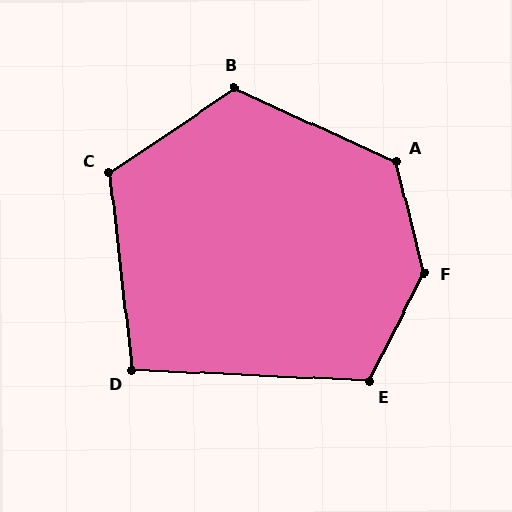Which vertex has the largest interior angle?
F, at approximately 139 degrees.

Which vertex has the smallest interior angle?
D, at approximately 99 degrees.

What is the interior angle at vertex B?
Approximately 122 degrees (obtuse).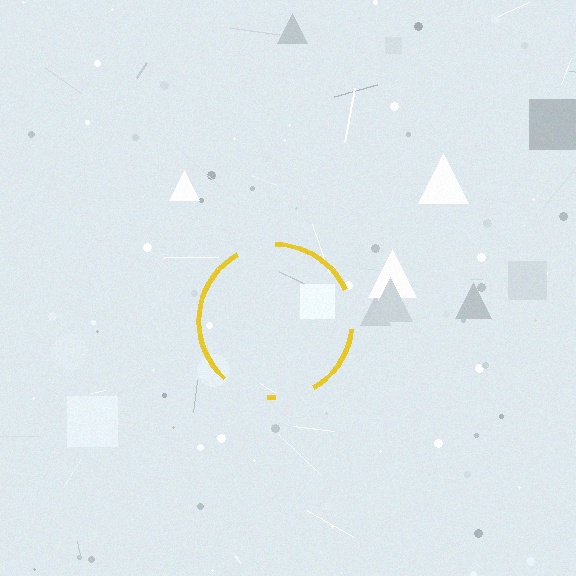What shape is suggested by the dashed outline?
The dashed outline suggests a circle.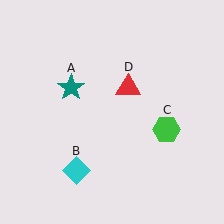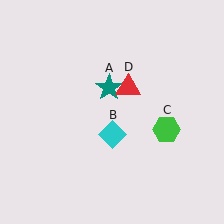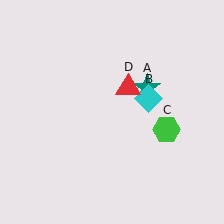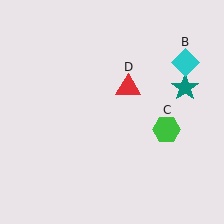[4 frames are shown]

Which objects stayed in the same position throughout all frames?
Green hexagon (object C) and red triangle (object D) remained stationary.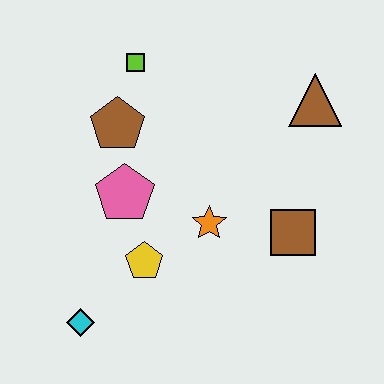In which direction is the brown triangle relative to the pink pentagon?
The brown triangle is to the right of the pink pentagon.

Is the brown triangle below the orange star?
No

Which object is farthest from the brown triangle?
The cyan diamond is farthest from the brown triangle.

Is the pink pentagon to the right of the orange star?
No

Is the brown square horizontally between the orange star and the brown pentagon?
No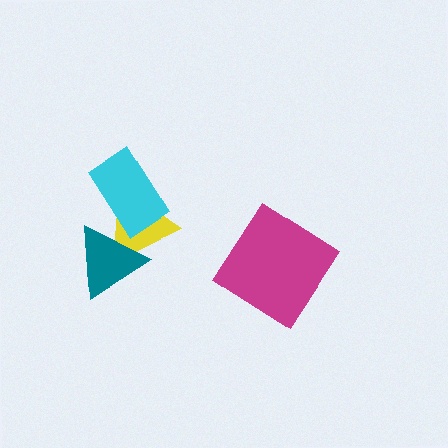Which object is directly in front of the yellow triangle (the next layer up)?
The teal triangle is directly in front of the yellow triangle.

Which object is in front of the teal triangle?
The cyan rectangle is in front of the teal triangle.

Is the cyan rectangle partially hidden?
No, no other shape covers it.